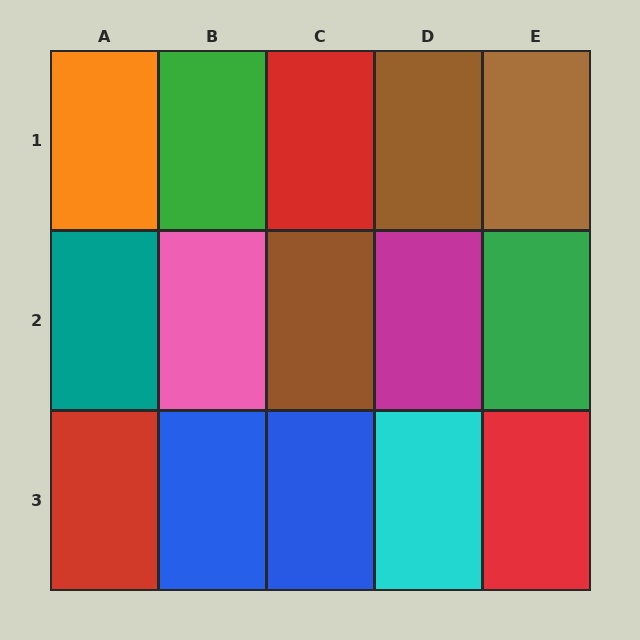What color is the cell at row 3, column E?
Red.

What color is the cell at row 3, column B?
Blue.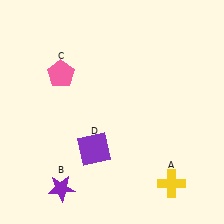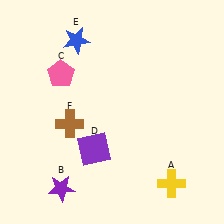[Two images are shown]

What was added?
A blue star (E), a brown cross (F) were added in Image 2.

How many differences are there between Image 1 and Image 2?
There are 2 differences between the two images.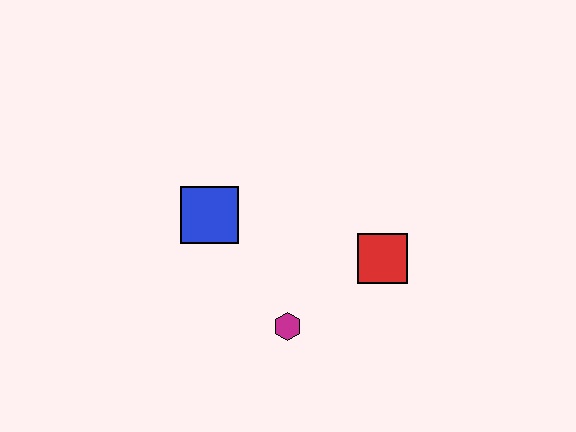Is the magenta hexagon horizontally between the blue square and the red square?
Yes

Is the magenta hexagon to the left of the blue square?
No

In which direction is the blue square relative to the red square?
The blue square is to the left of the red square.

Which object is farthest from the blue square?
The red square is farthest from the blue square.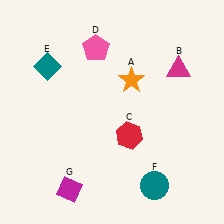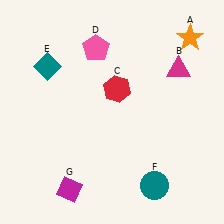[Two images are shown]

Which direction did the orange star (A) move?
The orange star (A) moved right.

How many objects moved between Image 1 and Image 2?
2 objects moved between the two images.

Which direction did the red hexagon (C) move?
The red hexagon (C) moved up.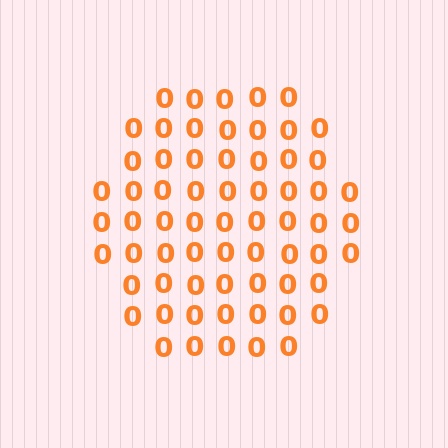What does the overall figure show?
The overall figure shows a hexagon.